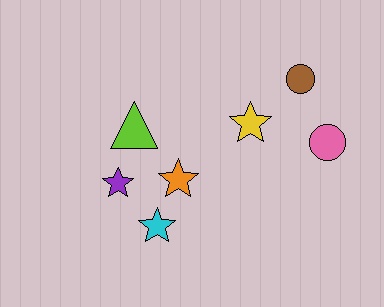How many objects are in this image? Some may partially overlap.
There are 7 objects.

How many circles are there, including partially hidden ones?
There are 2 circles.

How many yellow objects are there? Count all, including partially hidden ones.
There is 1 yellow object.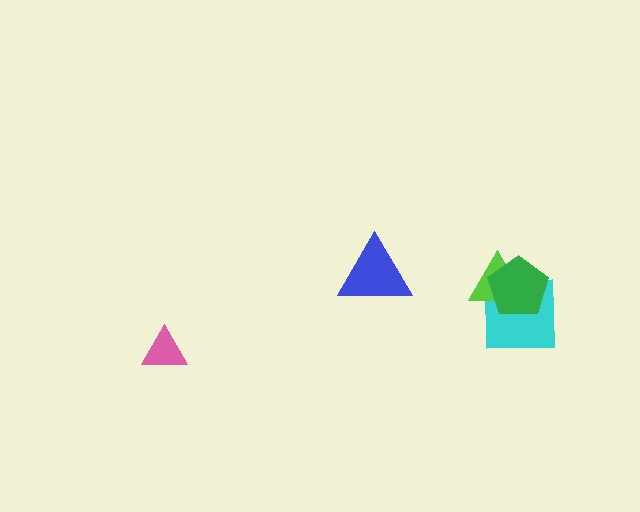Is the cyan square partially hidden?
Yes, it is partially covered by another shape.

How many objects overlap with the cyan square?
2 objects overlap with the cyan square.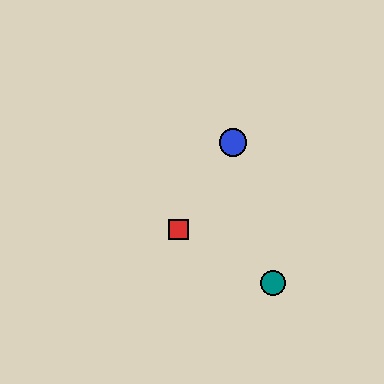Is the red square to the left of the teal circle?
Yes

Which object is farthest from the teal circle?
The blue circle is farthest from the teal circle.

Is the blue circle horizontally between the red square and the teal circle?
Yes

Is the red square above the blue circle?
No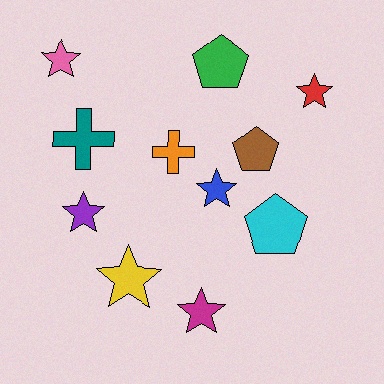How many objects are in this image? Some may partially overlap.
There are 11 objects.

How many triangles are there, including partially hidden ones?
There are no triangles.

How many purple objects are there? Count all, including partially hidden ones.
There is 1 purple object.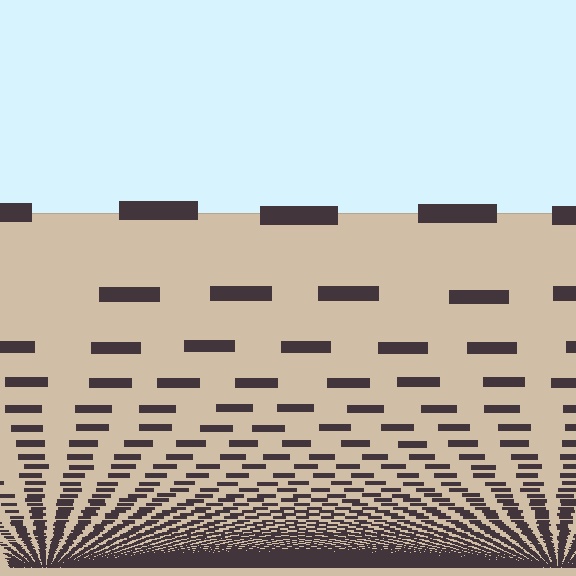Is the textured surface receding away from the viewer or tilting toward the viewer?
The surface appears to tilt toward the viewer. Texture elements get larger and sparser toward the top.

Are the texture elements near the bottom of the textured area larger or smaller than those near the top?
Smaller. The gradient is inverted — elements near the bottom are smaller and denser.